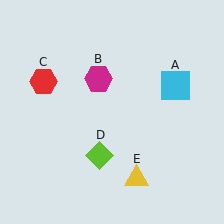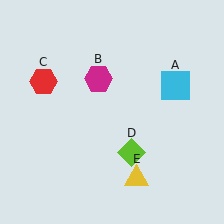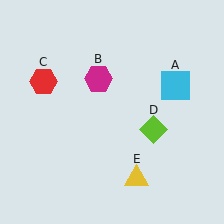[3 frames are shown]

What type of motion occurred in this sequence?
The lime diamond (object D) rotated counterclockwise around the center of the scene.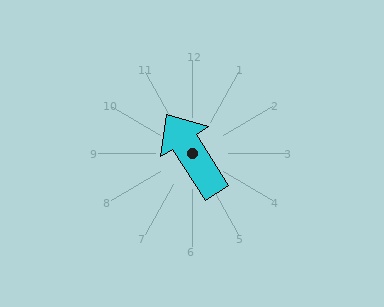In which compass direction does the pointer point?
Northwest.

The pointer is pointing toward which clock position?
Roughly 11 o'clock.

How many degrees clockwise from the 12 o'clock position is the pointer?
Approximately 327 degrees.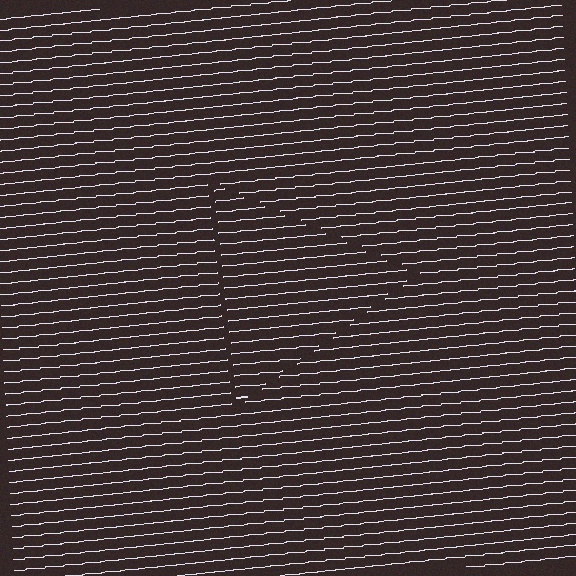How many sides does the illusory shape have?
3 sides — the line-ends trace a triangle.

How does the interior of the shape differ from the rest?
The interior of the shape contains the same grating, shifted by half a period — the contour is defined by the phase discontinuity where line-ends from the inner and outer gratings abut.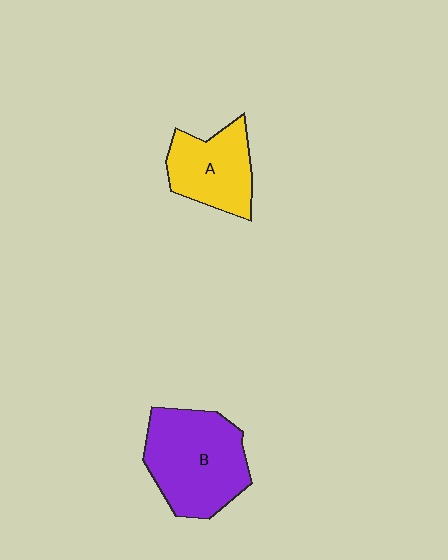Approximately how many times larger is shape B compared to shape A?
Approximately 1.5 times.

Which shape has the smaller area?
Shape A (yellow).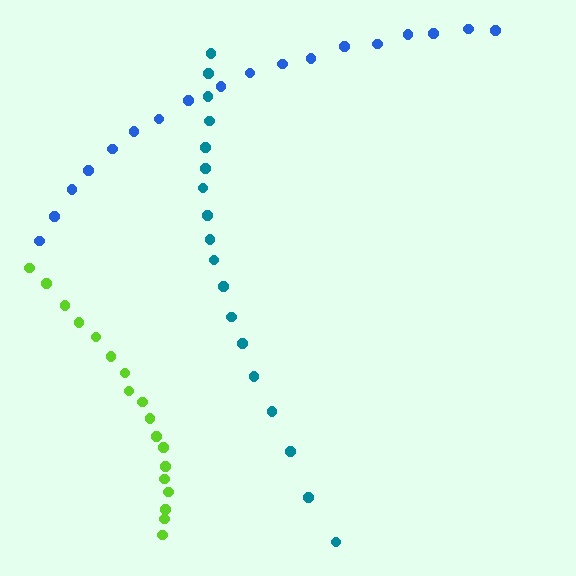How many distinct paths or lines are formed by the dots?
There are 3 distinct paths.